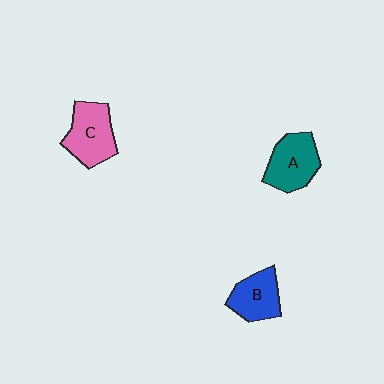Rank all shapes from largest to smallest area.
From largest to smallest: C (pink), A (teal), B (blue).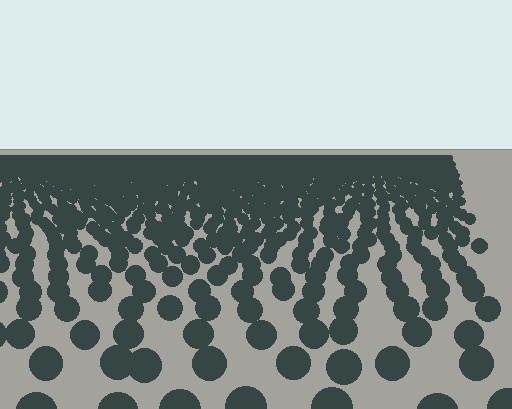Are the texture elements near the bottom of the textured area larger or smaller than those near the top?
Larger. Near the bottom, elements are closer to the viewer and appear at a bigger on-screen size.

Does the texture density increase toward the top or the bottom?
Density increases toward the top.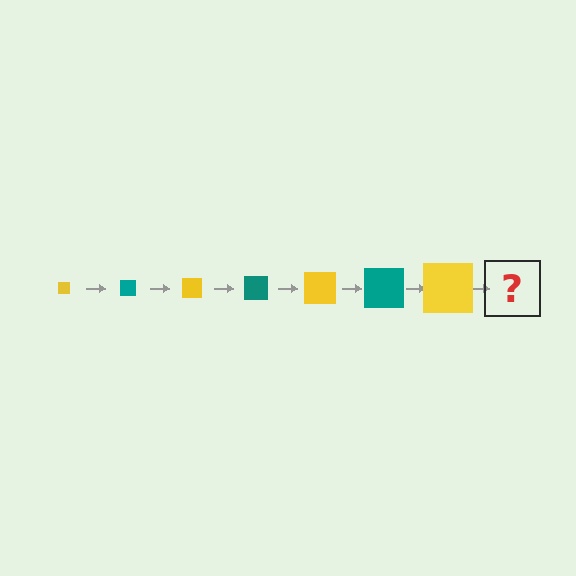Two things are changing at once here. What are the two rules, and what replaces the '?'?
The two rules are that the square grows larger each step and the color cycles through yellow and teal. The '?' should be a teal square, larger than the previous one.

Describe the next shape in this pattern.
It should be a teal square, larger than the previous one.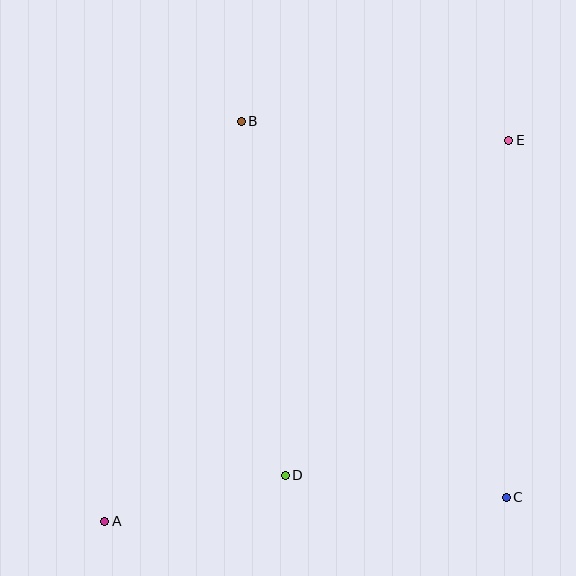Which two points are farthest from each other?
Points A and E are farthest from each other.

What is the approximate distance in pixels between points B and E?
The distance between B and E is approximately 268 pixels.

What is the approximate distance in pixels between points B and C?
The distance between B and C is approximately 460 pixels.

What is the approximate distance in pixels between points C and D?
The distance between C and D is approximately 222 pixels.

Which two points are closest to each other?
Points A and D are closest to each other.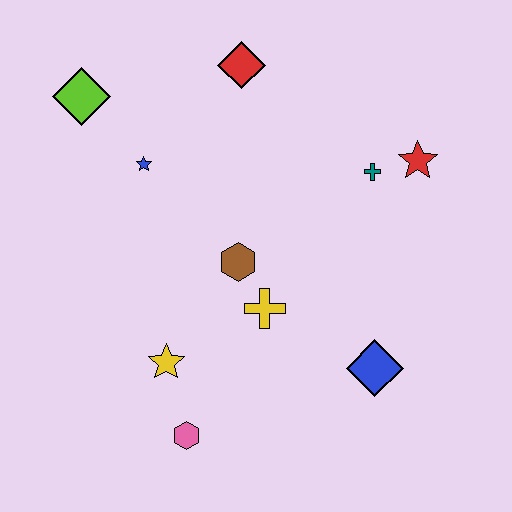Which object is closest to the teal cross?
The red star is closest to the teal cross.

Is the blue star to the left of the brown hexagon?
Yes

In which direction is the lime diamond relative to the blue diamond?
The lime diamond is to the left of the blue diamond.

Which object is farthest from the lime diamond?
The blue diamond is farthest from the lime diamond.